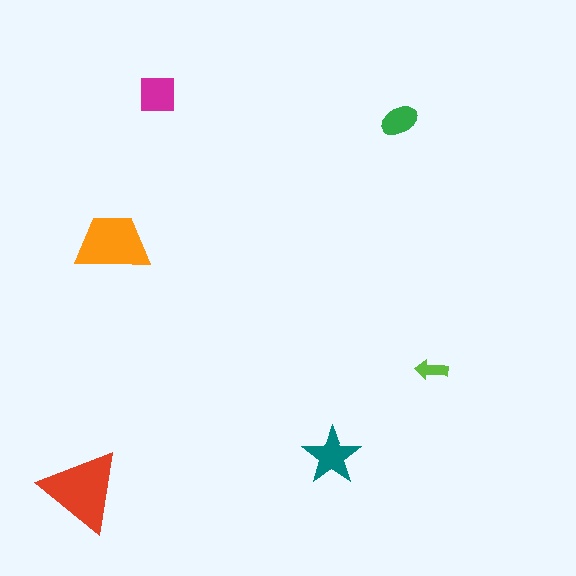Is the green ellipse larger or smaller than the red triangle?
Smaller.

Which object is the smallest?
The lime arrow.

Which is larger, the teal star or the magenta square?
The teal star.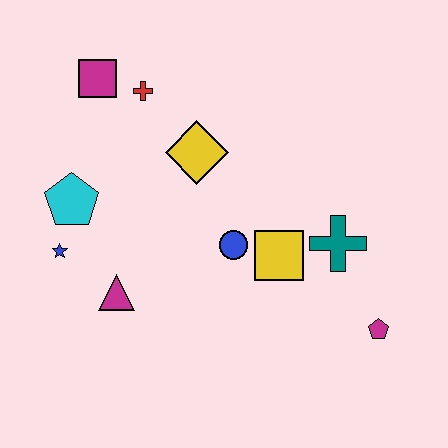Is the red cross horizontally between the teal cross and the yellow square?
No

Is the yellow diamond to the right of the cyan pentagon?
Yes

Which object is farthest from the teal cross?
The magenta square is farthest from the teal cross.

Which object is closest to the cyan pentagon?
The blue star is closest to the cyan pentagon.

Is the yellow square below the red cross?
Yes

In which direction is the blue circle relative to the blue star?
The blue circle is to the right of the blue star.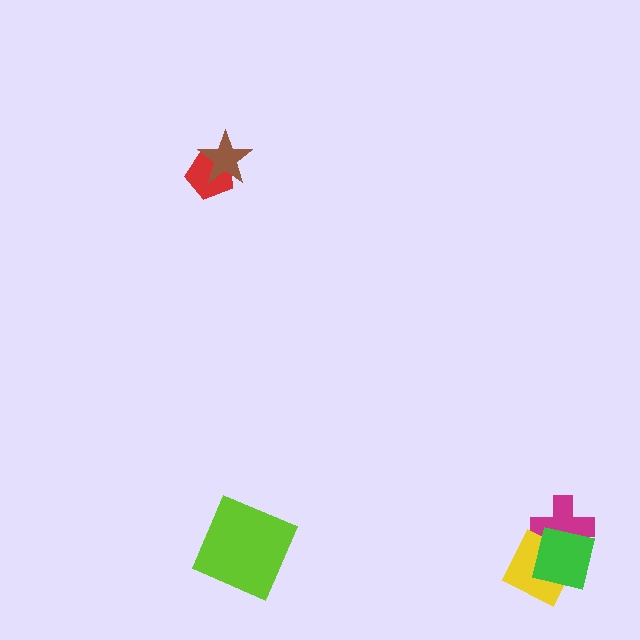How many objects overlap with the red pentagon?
1 object overlaps with the red pentagon.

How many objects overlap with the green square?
2 objects overlap with the green square.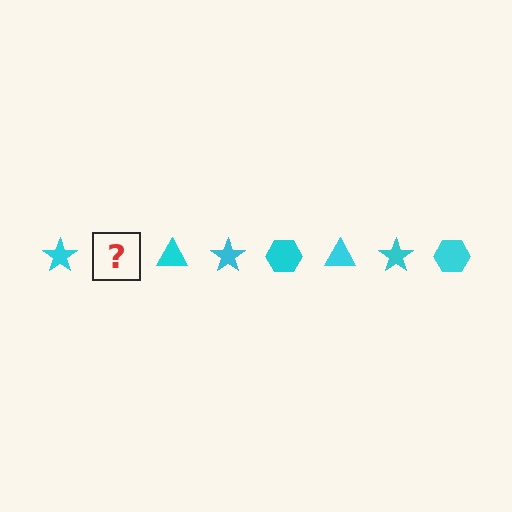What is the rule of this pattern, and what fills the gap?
The rule is that the pattern cycles through star, hexagon, triangle shapes in cyan. The gap should be filled with a cyan hexagon.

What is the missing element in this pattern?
The missing element is a cyan hexagon.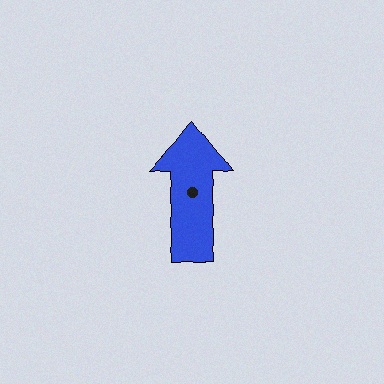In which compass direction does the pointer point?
North.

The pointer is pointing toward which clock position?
Roughly 12 o'clock.